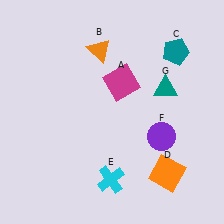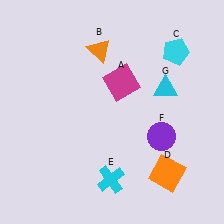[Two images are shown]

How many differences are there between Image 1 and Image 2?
There are 2 differences between the two images.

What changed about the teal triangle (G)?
In Image 1, G is teal. In Image 2, it changed to cyan.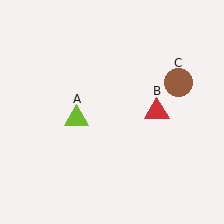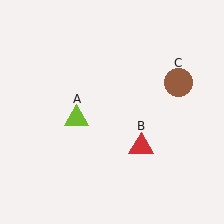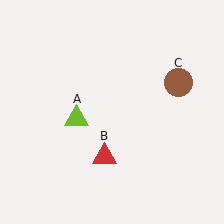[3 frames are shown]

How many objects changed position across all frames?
1 object changed position: red triangle (object B).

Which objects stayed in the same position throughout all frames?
Lime triangle (object A) and brown circle (object C) remained stationary.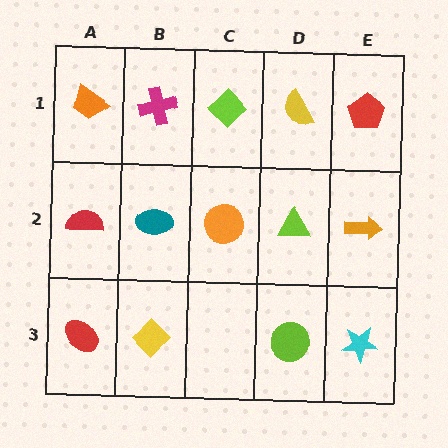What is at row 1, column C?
A lime diamond.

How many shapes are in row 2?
5 shapes.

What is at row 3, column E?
A cyan star.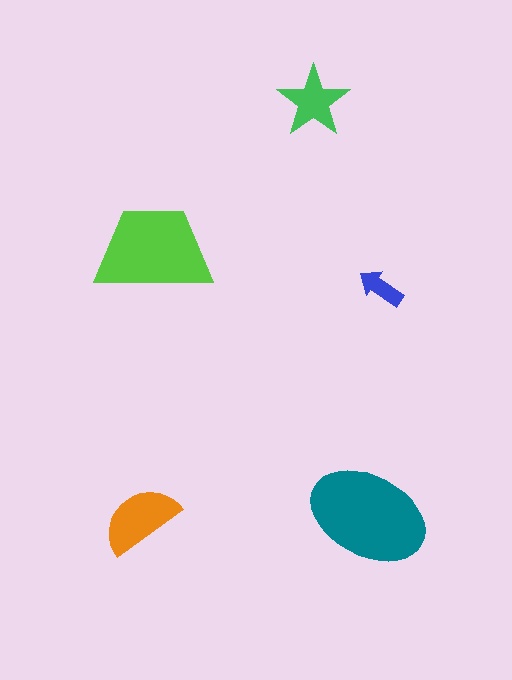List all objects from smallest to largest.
The blue arrow, the green star, the orange semicircle, the lime trapezoid, the teal ellipse.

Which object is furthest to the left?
The orange semicircle is leftmost.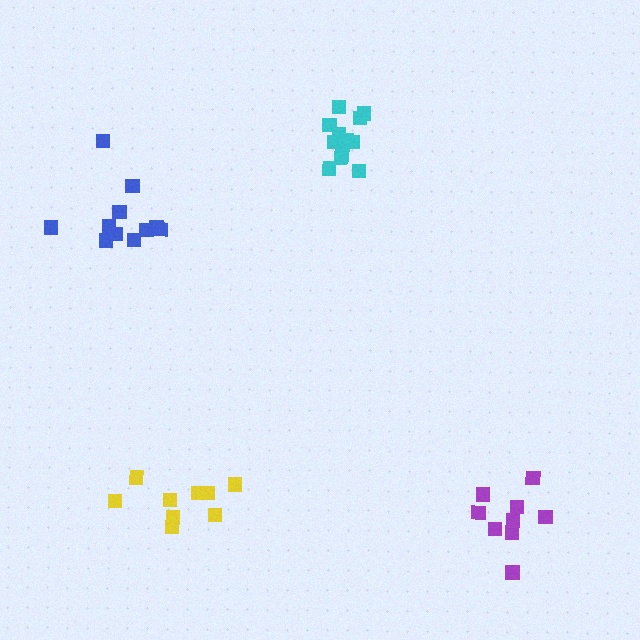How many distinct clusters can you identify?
There are 4 distinct clusters.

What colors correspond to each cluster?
The clusters are colored: cyan, yellow, blue, purple.